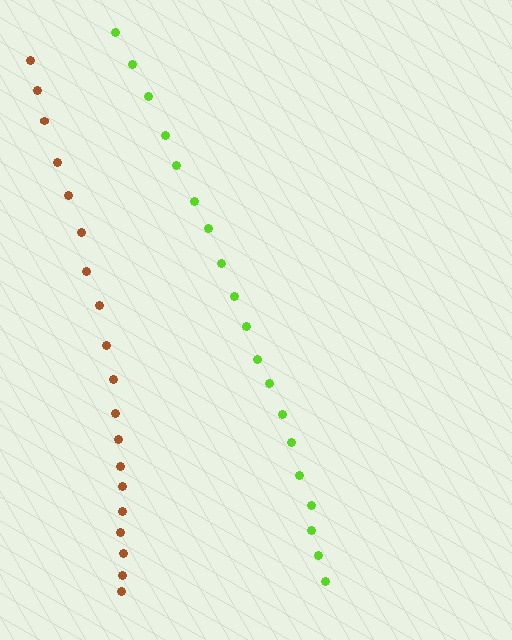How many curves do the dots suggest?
There are 2 distinct paths.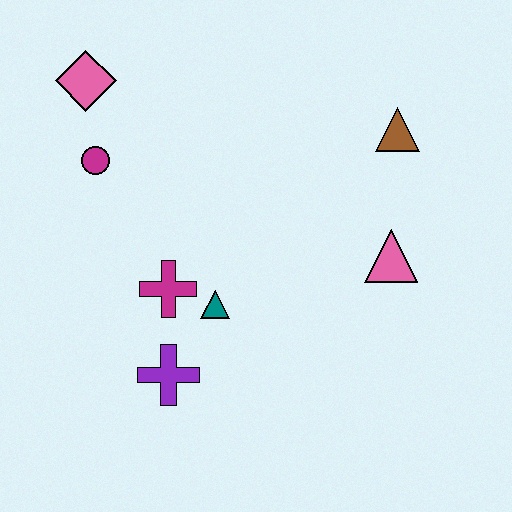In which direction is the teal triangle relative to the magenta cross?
The teal triangle is to the right of the magenta cross.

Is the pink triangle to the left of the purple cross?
No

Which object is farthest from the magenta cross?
The brown triangle is farthest from the magenta cross.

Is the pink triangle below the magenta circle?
Yes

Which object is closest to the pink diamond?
The magenta circle is closest to the pink diamond.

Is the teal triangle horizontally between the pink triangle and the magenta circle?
Yes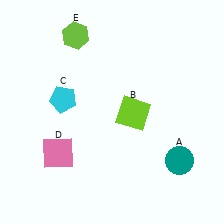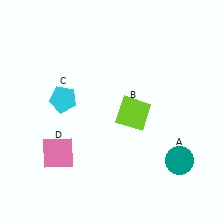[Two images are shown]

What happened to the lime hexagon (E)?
The lime hexagon (E) was removed in Image 2. It was in the top-left area of Image 1.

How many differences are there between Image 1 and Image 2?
There is 1 difference between the two images.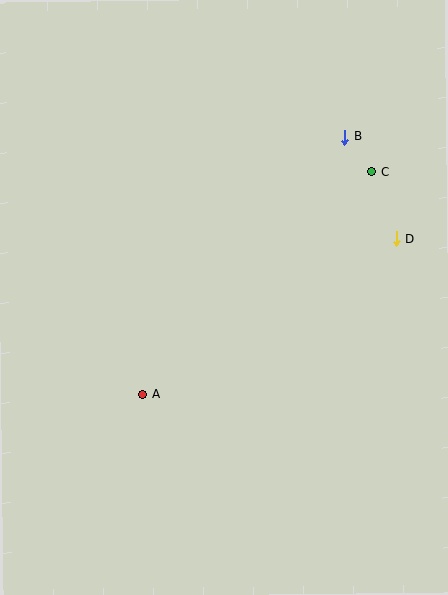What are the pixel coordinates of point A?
Point A is at (143, 394).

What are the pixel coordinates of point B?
Point B is at (345, 137).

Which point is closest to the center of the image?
Point A at (143, 394) is closest to the center.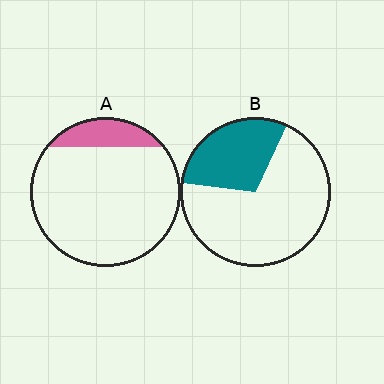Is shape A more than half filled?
No.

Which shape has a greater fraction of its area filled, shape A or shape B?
Shape B.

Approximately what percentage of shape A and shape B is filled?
A is approximately 15% and B is approximately 30%.